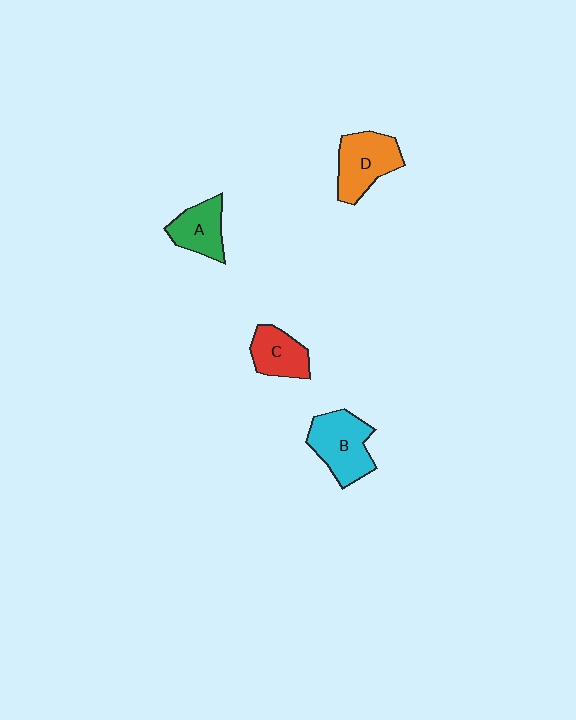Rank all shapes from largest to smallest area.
From largest to smallest: B (cyan), D (orange), A (green), C (red).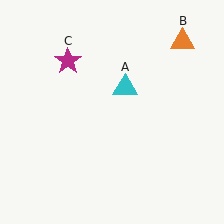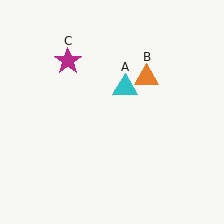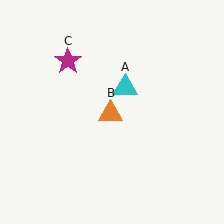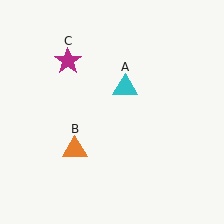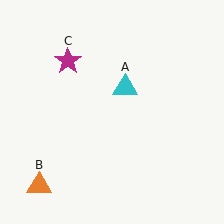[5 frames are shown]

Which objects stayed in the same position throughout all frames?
Cyan triangle (object A) and magenta star (object C) remained stationary.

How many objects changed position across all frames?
1 object changed position: orange triangle (object B).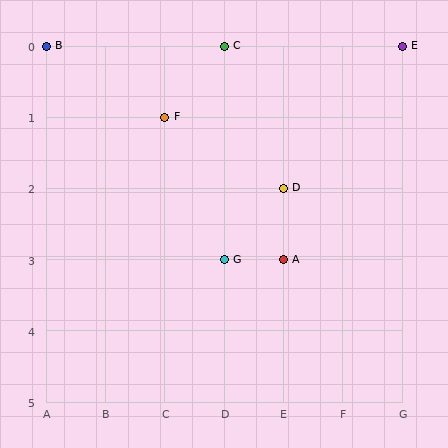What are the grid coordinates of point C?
Point C is at grid coordinates (D, 0).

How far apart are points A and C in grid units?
Points A and C are 1 column and 3 rows apart (about 3.2 grid units diagonally).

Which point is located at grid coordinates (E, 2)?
Point D is at (E, 2).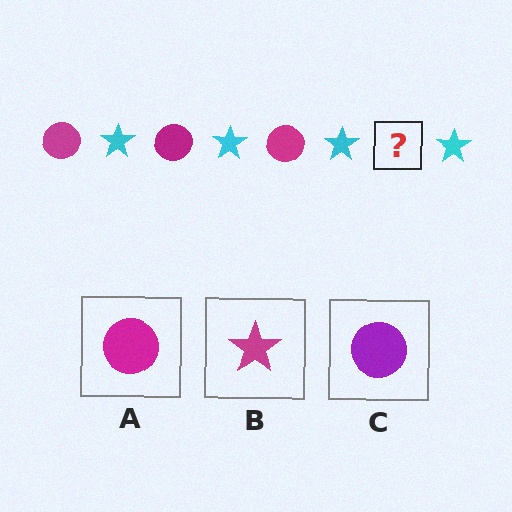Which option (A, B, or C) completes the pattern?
A.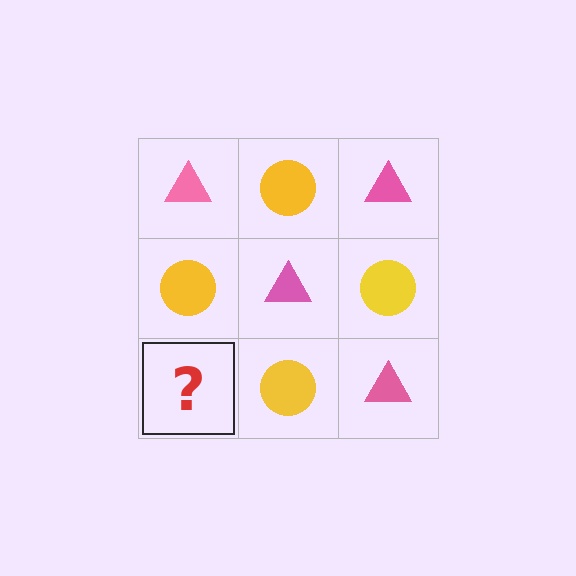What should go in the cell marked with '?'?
The missing cell should contain a pink triangle.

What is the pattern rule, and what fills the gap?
The rule is that it alternates pink triangle and yellow circle in a checkerboard pattern. The gap should be filled with a pink triangle.